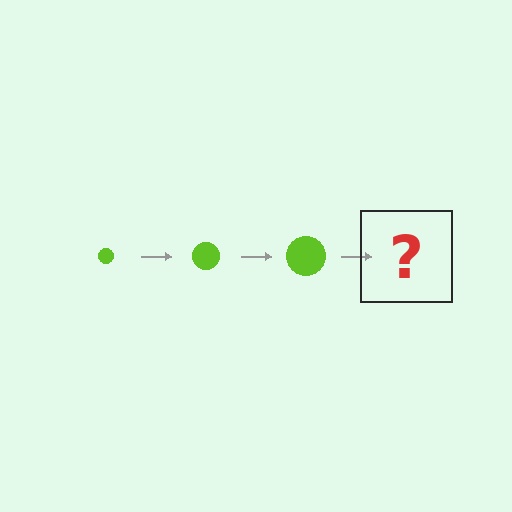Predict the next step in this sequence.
The next step is a lime circle, larger than the previous one.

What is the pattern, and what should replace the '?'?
The pattern is that the circle gets progressively larger each step. The '?' should be a lime circle, larger than the previous one.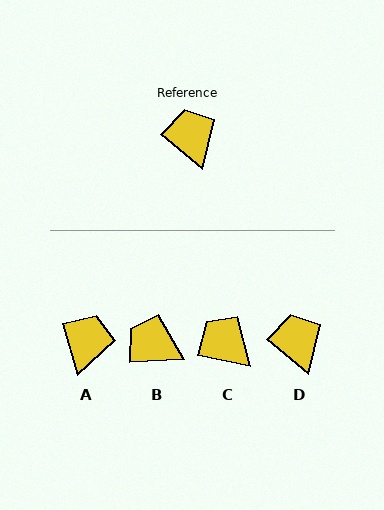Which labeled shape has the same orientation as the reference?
D.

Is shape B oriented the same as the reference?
No, it is off by about 43 degrees.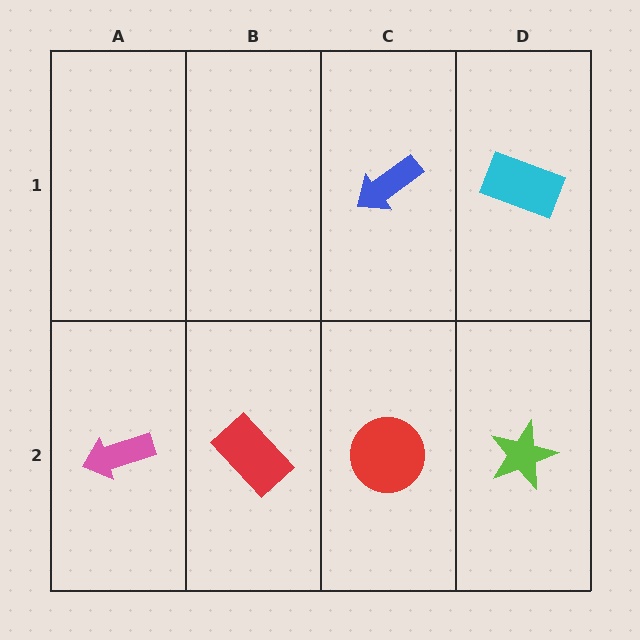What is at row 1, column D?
A cyan rectangle.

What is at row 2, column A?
A pink arrow.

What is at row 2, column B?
A red rectangle.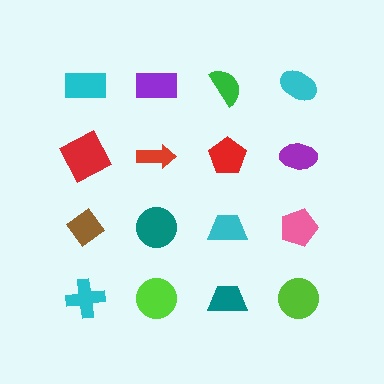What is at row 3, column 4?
A pink pentagon.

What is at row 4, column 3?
A teal trapezoid.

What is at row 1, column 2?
A purple rectangle.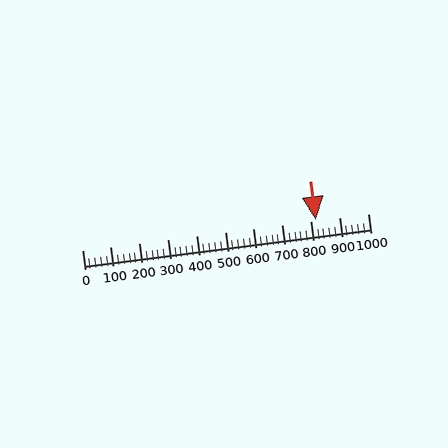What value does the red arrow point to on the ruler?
The red arrow points to approximately 816.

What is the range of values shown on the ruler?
The ruler shows values from 0 to 1000.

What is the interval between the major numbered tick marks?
The major tick marks are spaced 100 units apart.